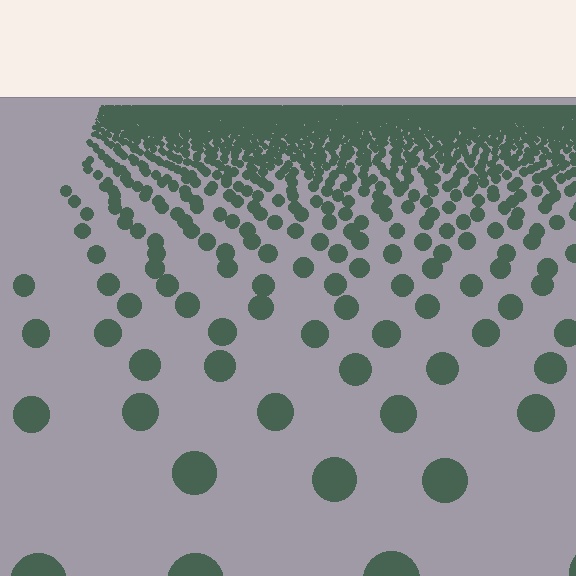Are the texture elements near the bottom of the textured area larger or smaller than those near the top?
Larger. Near the bottom, elements are closer to the viewer and appear at a bigger on-screen size.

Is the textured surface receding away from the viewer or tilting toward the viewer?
The surface is receding away from the viewer. Texture elements get smaller and denser toward the top.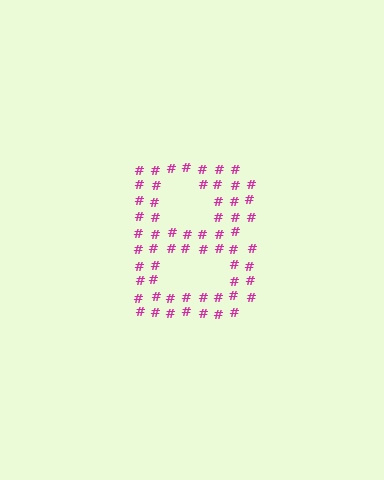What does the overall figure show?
The overall figure shows the letter B.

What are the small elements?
The small elements are hash symbols.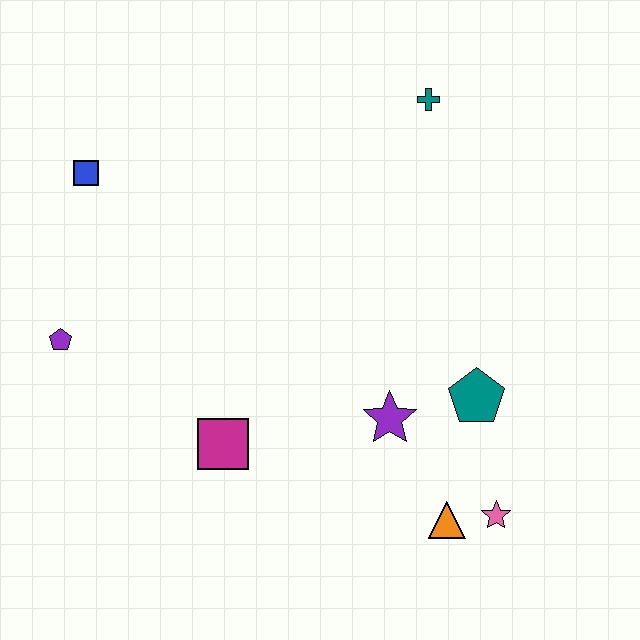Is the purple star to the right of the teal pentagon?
No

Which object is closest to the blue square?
The purple pentagon is closest to the blue square.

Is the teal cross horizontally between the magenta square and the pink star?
Yes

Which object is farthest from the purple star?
The blue square is farthest from the purple star.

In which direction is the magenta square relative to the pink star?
The magenta square is to the left of the pink star.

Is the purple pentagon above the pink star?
Yes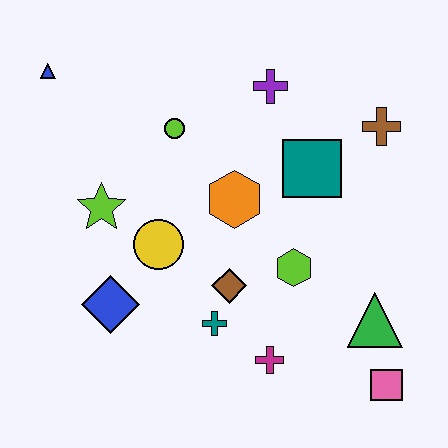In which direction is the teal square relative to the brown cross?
The teal square is to the left of the brown cross.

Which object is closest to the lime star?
The yellow circle is closest to the lime star.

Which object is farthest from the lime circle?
The pink square is farthest from the lime circle.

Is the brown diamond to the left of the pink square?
Yes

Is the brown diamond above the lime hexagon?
No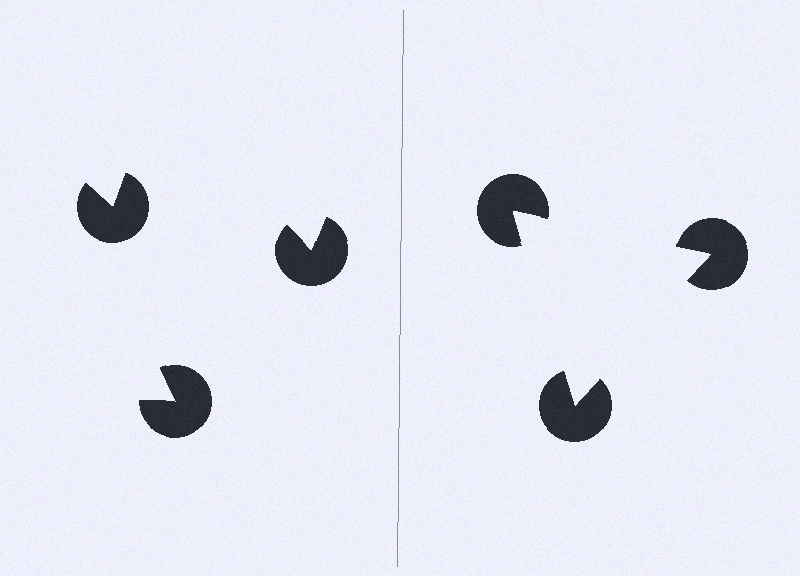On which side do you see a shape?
An illusory triangle appears on the right side. On the left side the wedge cuts are rotated, so no coherent shape forms.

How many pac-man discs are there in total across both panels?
6 — 3 on each side.